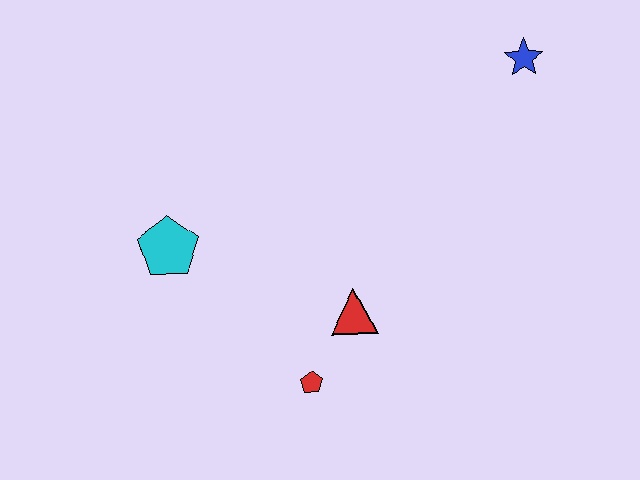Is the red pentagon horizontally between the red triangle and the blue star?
No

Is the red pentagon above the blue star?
No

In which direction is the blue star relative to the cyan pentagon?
The blue star is to the right of the cyan pentagon.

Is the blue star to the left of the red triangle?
No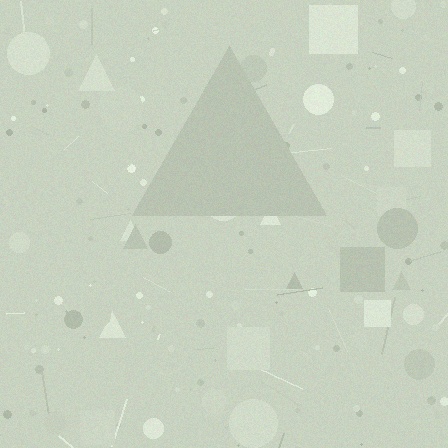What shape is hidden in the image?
A triangle is hidden in the image.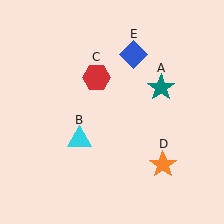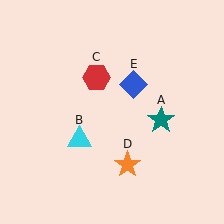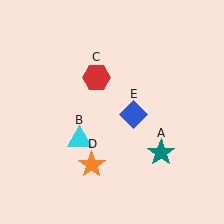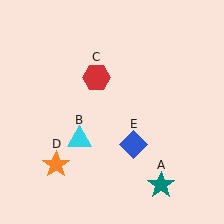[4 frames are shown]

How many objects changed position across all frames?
3 objects changed position: teal star (object A), orange star (object D), blue diamond (object E).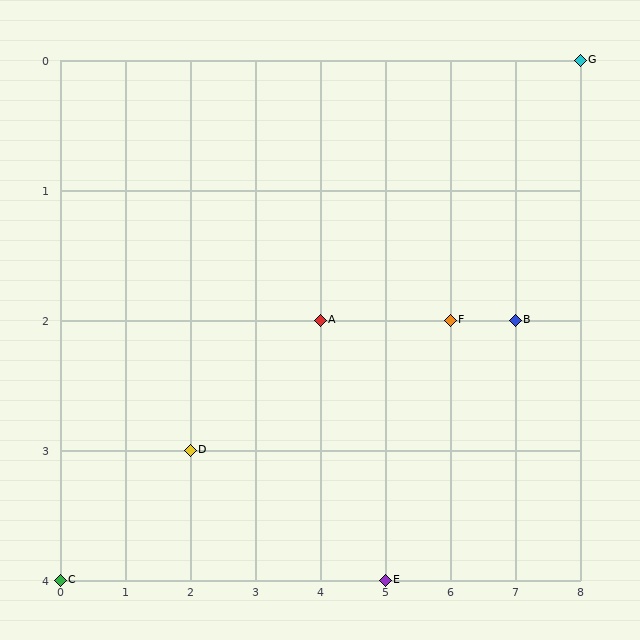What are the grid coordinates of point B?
Point B is at grid coordinates (7, 2).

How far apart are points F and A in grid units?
Points F and A are 2 columns apart.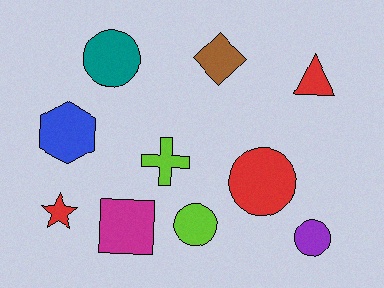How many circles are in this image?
There are 4 circles.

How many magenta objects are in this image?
There is 1 magenta object.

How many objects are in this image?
There are 10 objects.